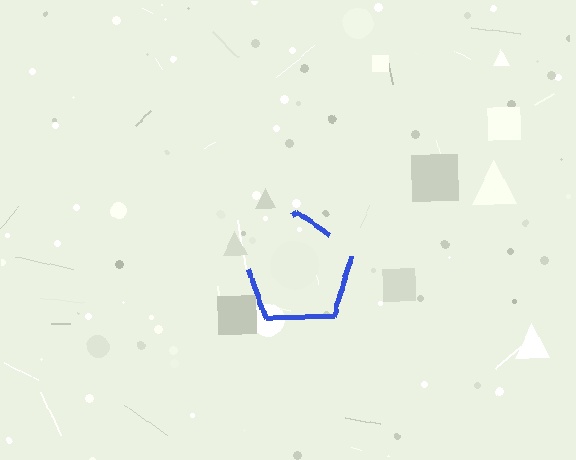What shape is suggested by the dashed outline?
The dashed outline suggests a pentagon.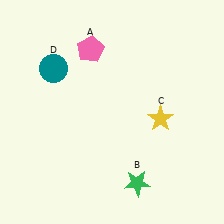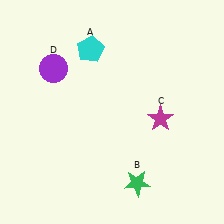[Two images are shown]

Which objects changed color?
A changed from pink to cyan. C changed from yellow to magenta. D changed from teal to purple.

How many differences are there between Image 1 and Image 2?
There are 3 differences between the two images.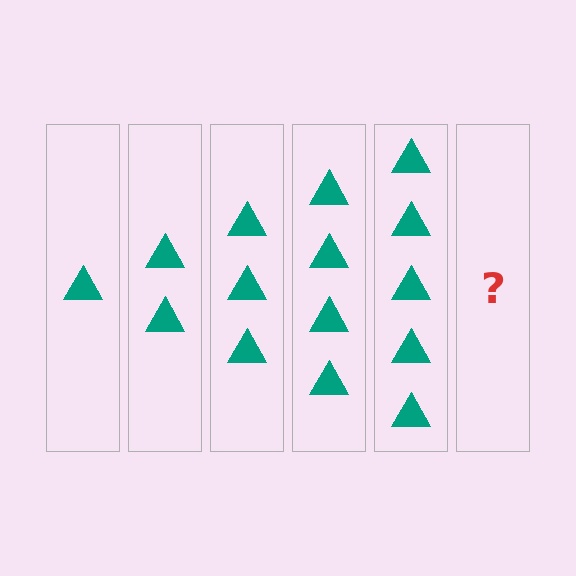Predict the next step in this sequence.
The next step is 6 triangles.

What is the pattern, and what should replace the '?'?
The pattern is that each step adds one more triangle. The '?' should be 6 triangles.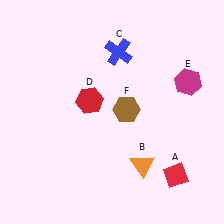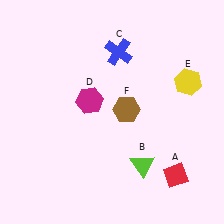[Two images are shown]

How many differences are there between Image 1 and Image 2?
There are 3 differences between the two images.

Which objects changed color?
B changed from orange to lime. D changed from red to magenta. E changed from magenta to yellow.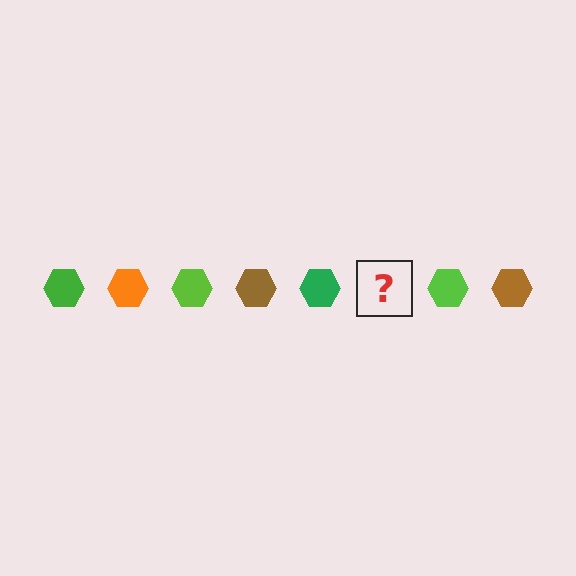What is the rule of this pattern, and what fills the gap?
The rule is that the pattern cycles through green, orange, lime, brown hexagons. The gap should be filled with an orange hexagon.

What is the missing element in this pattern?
The missing element is an orange hexagon.